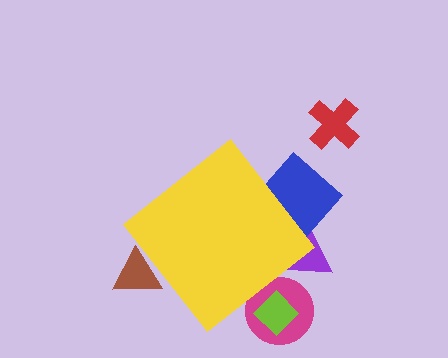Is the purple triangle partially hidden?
Yes, the purple triangle is partially hidden behind the yellow diamond.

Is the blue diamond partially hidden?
Yes, the blue diamond is partially hidden behind the yellow diamond.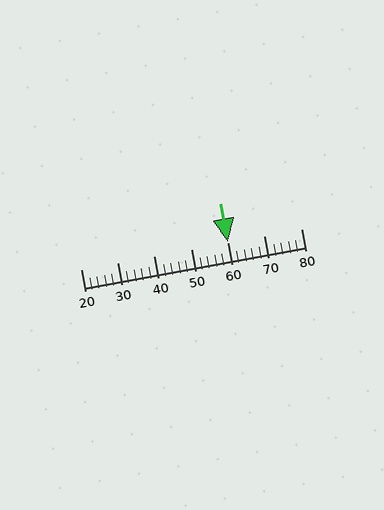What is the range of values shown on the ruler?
The ruler shows values from 20 to 80.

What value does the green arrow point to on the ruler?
The green arrow points to approximately 60.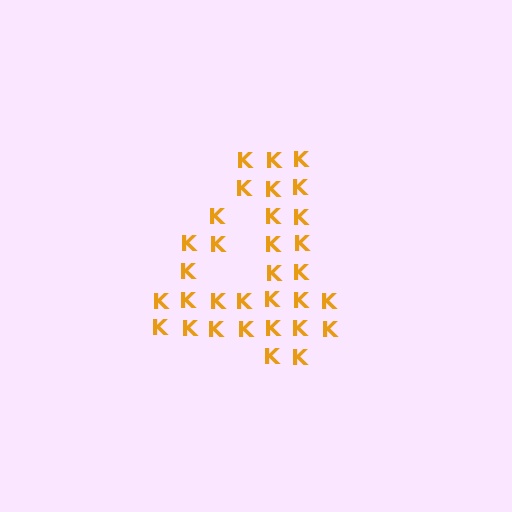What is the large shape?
The large shape is the digit 4.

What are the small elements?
The small elements are letter K's.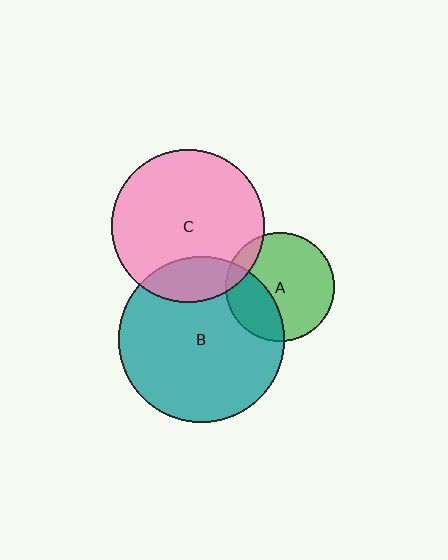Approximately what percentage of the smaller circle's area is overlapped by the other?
Approximately 10%.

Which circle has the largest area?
Circle B (teal).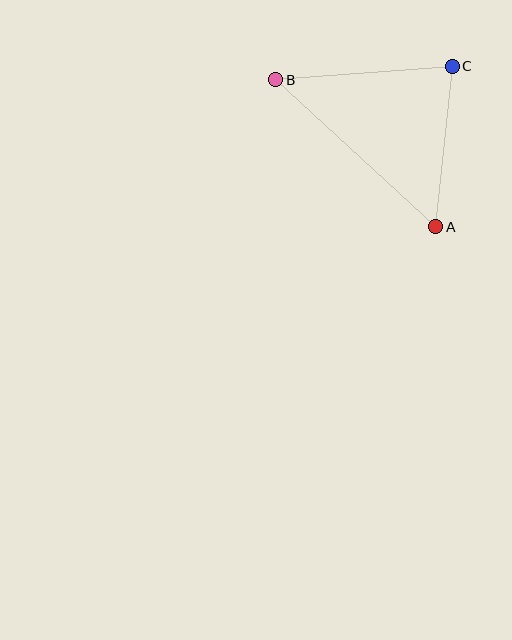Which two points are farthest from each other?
Points A and B are farthest from each other.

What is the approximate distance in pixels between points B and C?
The distance between B and C is approximately 177 pixels.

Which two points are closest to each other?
Points A and C are closest to each other.